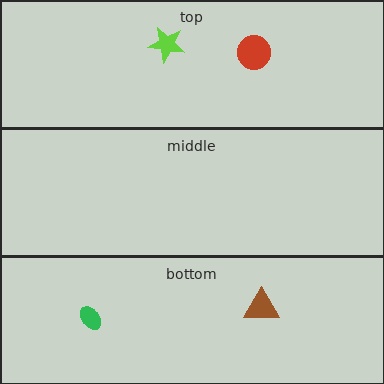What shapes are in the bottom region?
The brown triangle, the green ellipse.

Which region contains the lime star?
The top region.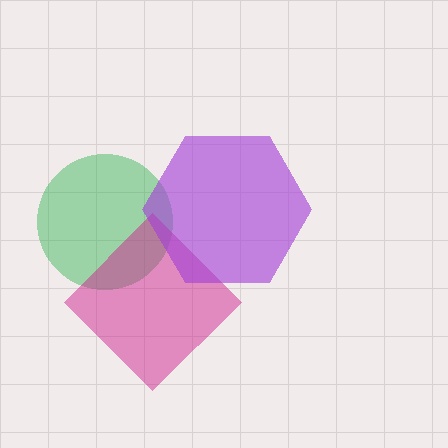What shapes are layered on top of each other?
The layered shapes are: a green circle, a magenta diamond, a purple hexagon.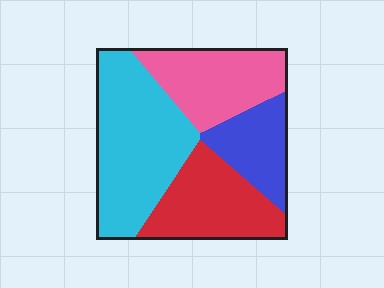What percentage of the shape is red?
Red covers around 25% of the shape.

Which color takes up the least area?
Blue, at roughly 15%.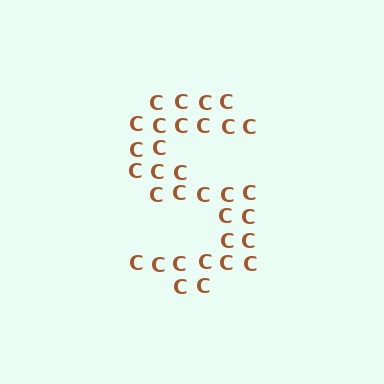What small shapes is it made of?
It is made of small letter C's.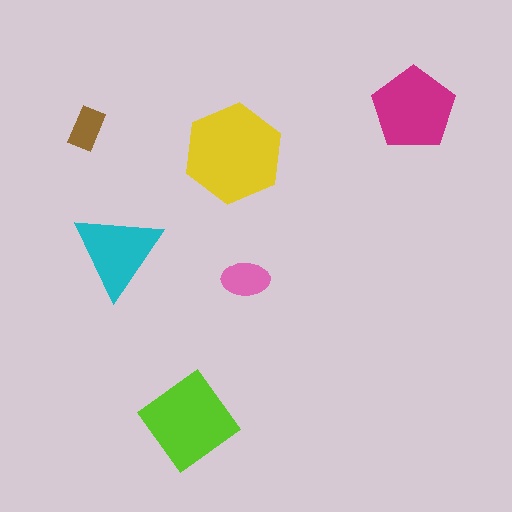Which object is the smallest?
The brown rectangle.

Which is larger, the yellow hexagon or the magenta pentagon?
The yellow hexagon.